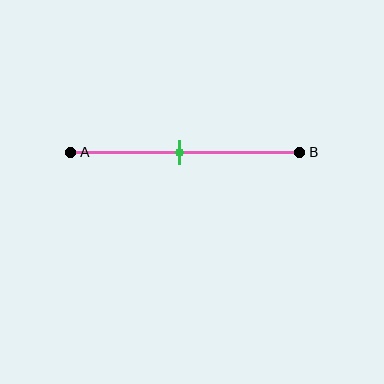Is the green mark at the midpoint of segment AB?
Yes, the mark is approximately at the midpoint.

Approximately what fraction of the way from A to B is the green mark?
The green mark is approximately 50% of the way from A to B.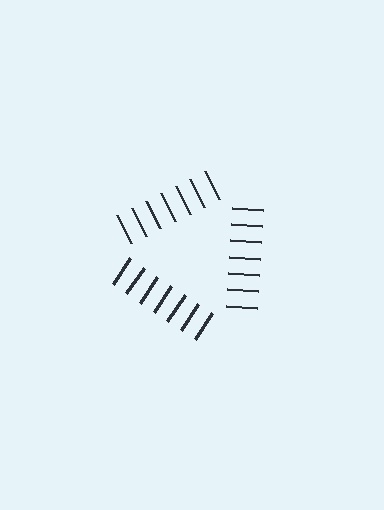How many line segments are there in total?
21 — 7 along each of the 3 edges.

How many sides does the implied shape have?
3 sides — the line-ends trace a triangle.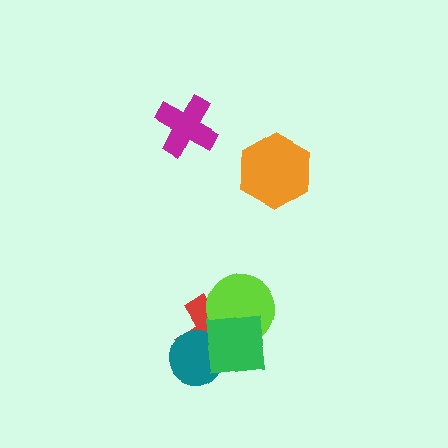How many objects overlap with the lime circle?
2 objects overlap with the lime circle.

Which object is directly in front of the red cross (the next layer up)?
The lime circle is directly in front of the red cross.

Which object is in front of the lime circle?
The green square is in front of the lime circle.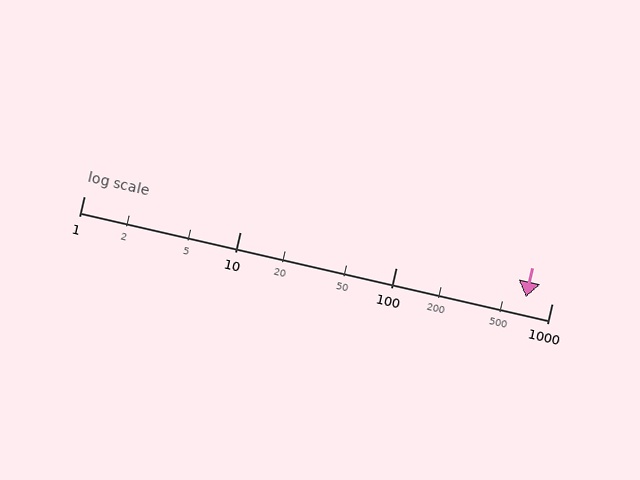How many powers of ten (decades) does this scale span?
The scale spans 3 decades, from 1 to 1000.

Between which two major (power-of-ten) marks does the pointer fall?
The pointer is between 100 and 1000.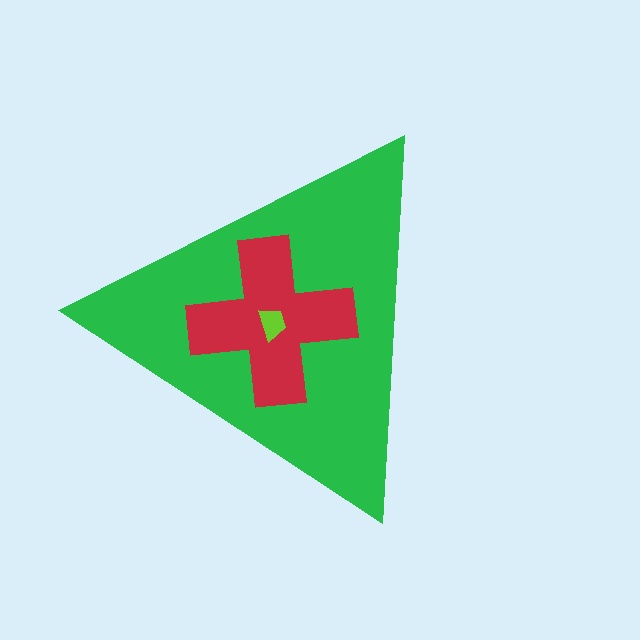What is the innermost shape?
The lime trapezoid.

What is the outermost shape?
The green triangle.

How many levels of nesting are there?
3.